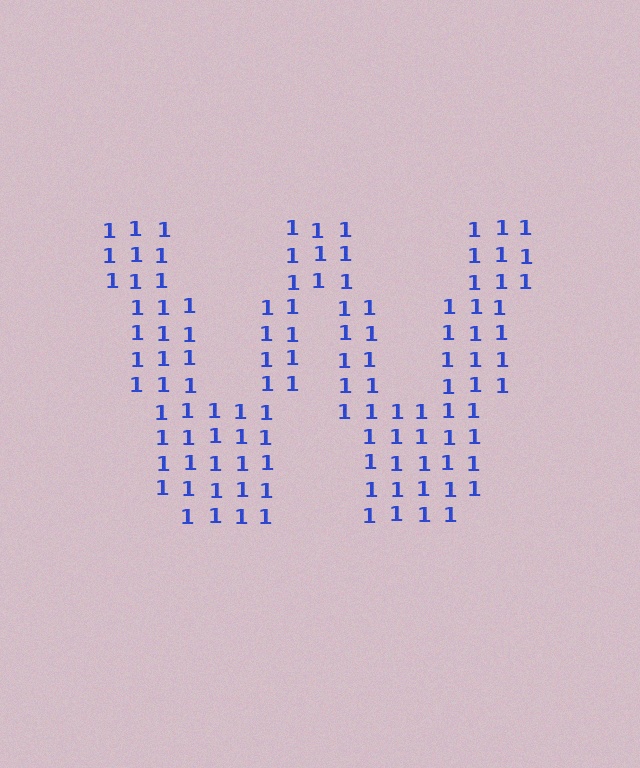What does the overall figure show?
The overall figure shows the letter W.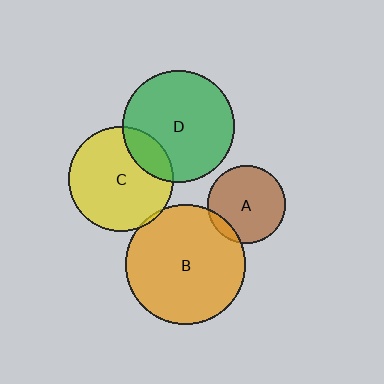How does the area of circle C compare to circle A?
Approximately 1.8 times.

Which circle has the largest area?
Circle B (orange).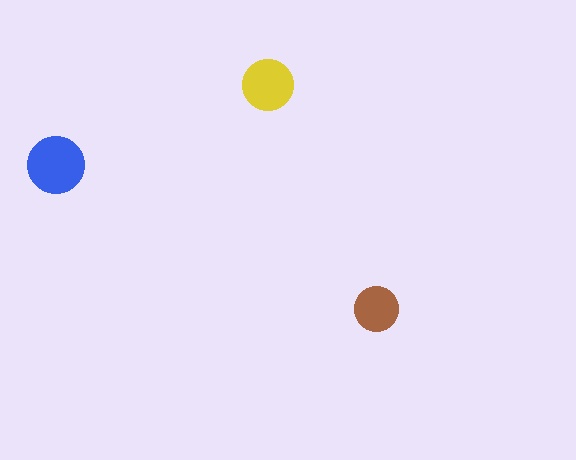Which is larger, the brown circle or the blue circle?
The blue one.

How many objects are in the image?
There are 3 objects in the image.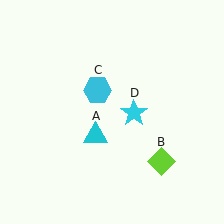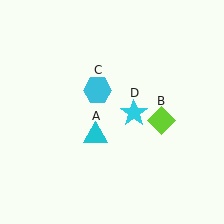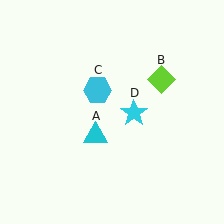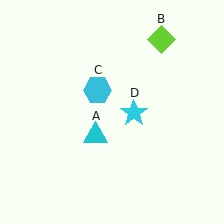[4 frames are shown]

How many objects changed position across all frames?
1 object changed position: lime diamond (object B).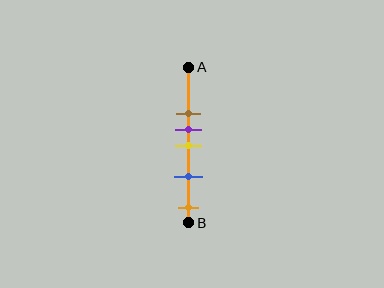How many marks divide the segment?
There are 5 marks dividing the segment.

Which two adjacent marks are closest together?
The purple and yellow marks are the closest adjacent pair.